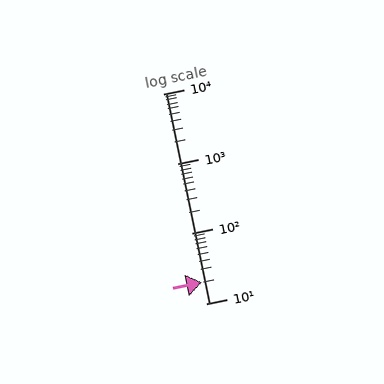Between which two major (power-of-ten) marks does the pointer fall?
The pointer is between 10 and 100.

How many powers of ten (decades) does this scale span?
The scale spans 3 decades, from 10 to 10000.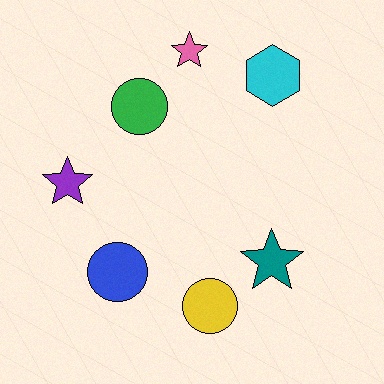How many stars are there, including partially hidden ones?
There are 3 stars.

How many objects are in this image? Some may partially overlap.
There are 7 objects.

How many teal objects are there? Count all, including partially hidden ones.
There is 1 teal object.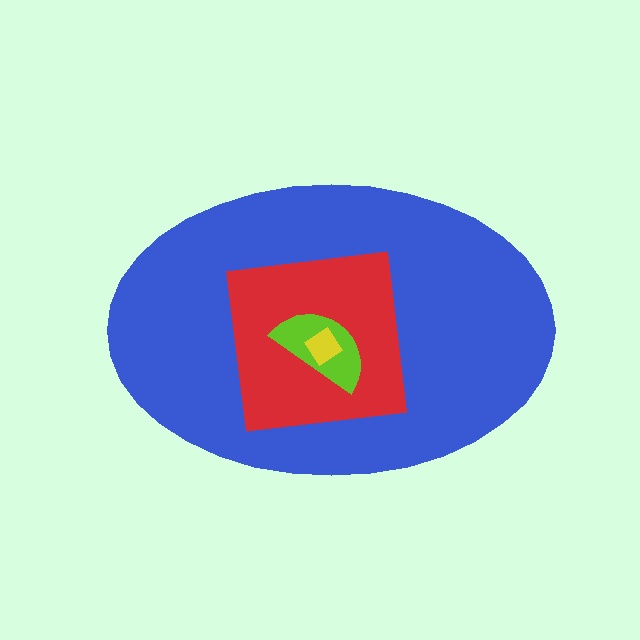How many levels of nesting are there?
4.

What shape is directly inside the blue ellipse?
The red square.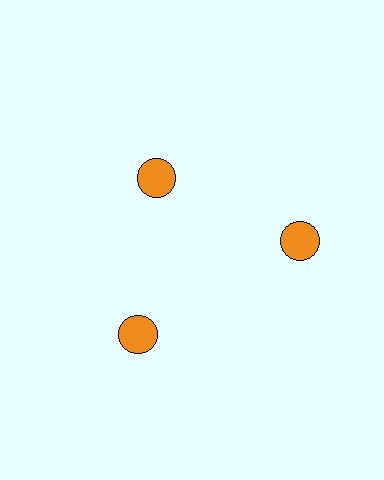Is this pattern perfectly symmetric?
No. The 3 orange circles are arranged in a ring, but one element near the 11 o'clock position is pulled inward toward the center, breaking the 3-fold rotational symmetry.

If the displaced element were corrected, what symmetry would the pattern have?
It would have 3-fold rotational symmetry — the pattern would map onto itself every 120 degrees.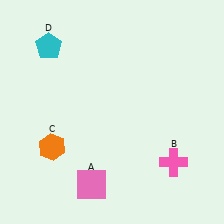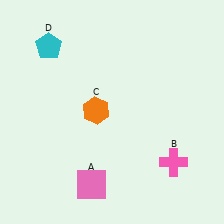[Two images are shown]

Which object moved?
The orange hexagon (C) moved right.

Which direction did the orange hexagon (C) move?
The orange hexagon (C) moved right.